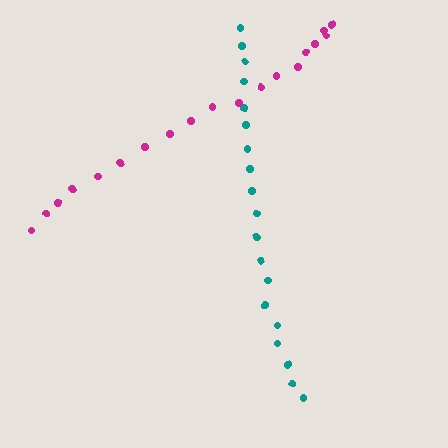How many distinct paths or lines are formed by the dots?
There are 2 distinct paths.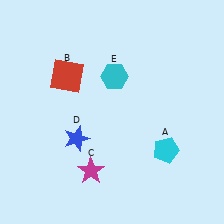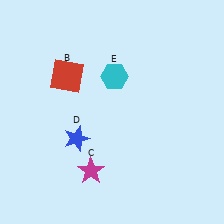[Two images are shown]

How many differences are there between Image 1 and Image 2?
There is 1 difference between the two images.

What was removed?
The cyan pentagon (A) was removed in Image 2.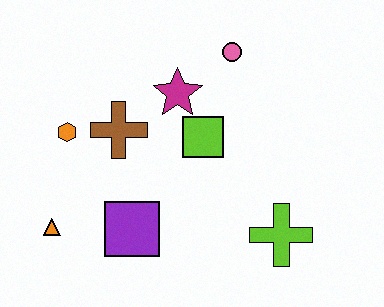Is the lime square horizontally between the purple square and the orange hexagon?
No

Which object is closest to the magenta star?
The lime square is closest to the magenta star.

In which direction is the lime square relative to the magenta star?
The lime square is below the magenta star.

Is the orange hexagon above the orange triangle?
Yes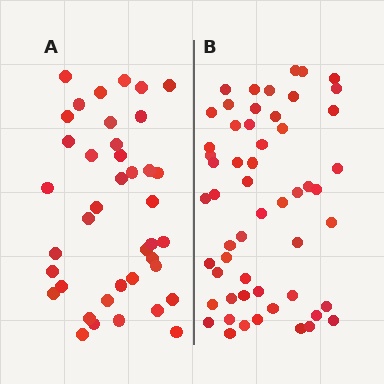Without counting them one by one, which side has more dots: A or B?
Region B (the right region) has more dots.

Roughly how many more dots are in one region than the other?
Region B has approximately 15 more dots than region A.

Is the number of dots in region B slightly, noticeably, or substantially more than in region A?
Region B has noticeably more, but not dramatically so. The ratio is roughly 1.4 to 1.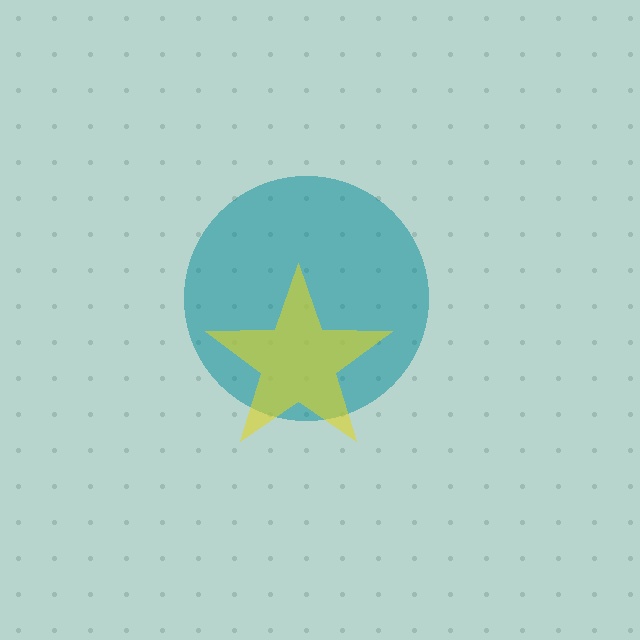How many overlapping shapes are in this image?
There are 2 overlapping shapes in the image.